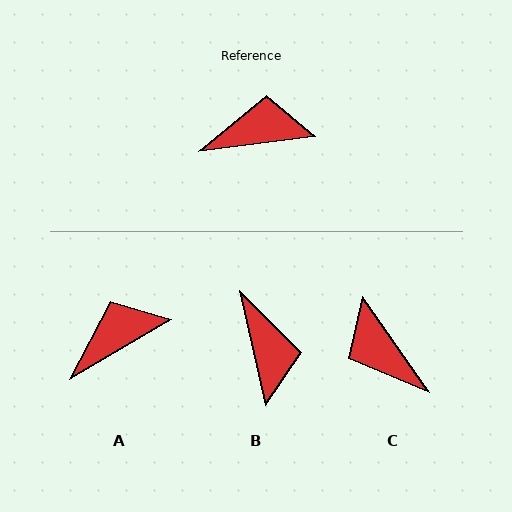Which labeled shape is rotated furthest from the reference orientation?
C, about 118 degrees away.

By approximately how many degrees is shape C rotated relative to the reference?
Approximately 118 degrees counter-clockwise.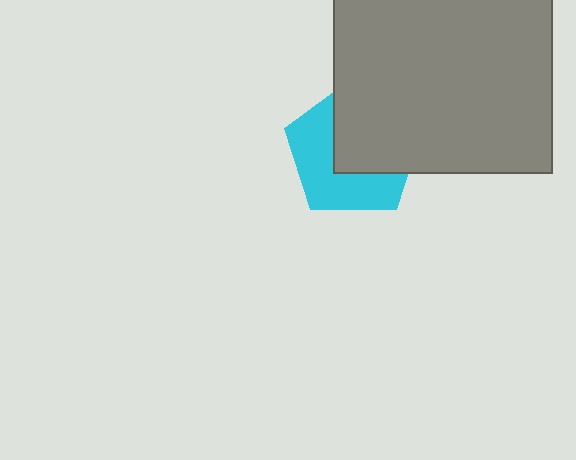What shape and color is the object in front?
The object in front is a gray square.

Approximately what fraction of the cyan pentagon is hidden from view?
Roughly 50% of the cyan pentagon is hidden behind the gray square.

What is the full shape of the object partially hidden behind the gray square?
The partially hidden object is a cyan pentagon.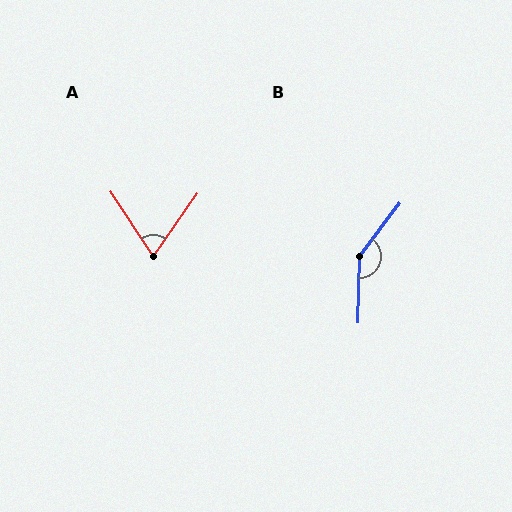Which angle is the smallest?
A, at approximately 68 degrees.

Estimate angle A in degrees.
Approximately 68 degrees.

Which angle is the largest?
B, at approximately 144 degrees.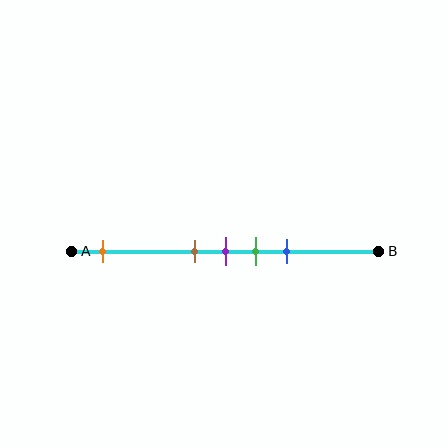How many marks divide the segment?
There are 5 marks dividing the segment.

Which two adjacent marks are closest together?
The brown and purple marks are the closest adjacent pair.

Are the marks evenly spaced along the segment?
No, the marks are not evenly spaced.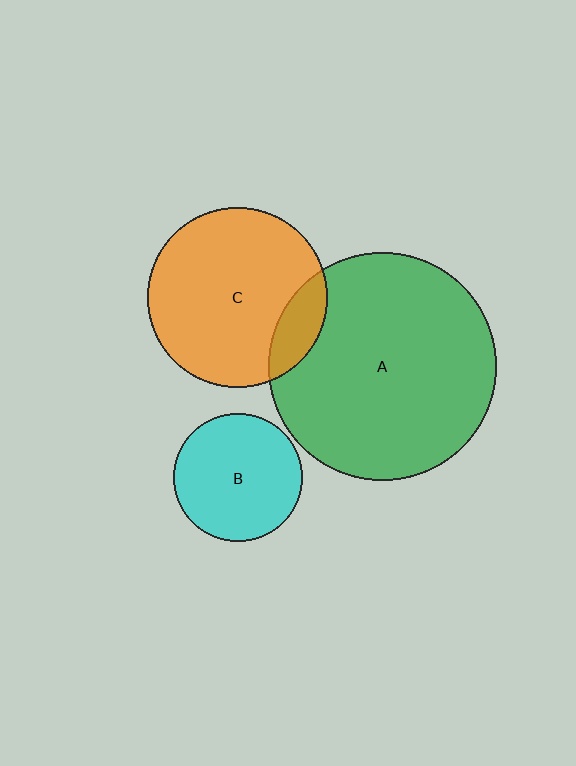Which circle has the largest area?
Circle A (green).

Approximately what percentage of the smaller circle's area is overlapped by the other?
Approximately 15%.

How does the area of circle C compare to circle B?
Approximately 2.0 times.